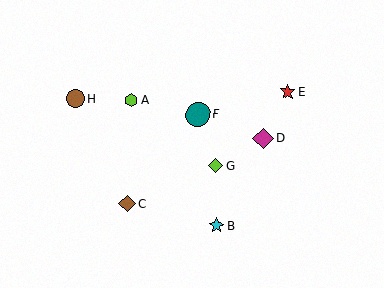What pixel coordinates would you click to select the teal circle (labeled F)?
Click at (198, 114) to select the teal circle F.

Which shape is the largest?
The teal circle (labeled F) is the largest.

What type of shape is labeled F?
Shape F is a teal circle.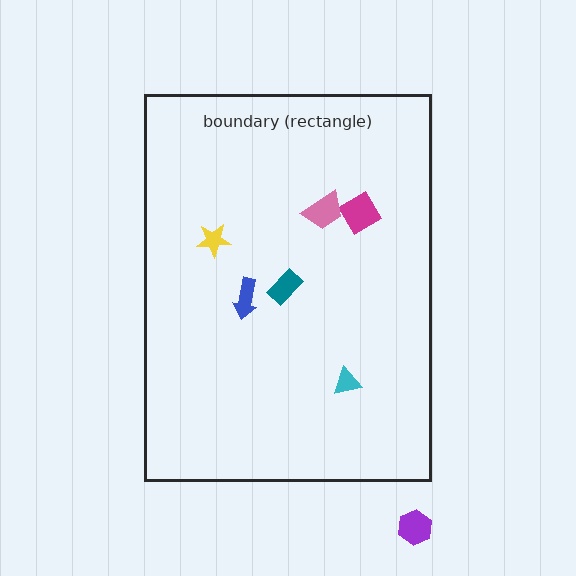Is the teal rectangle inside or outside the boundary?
Inside.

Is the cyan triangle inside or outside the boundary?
Inside.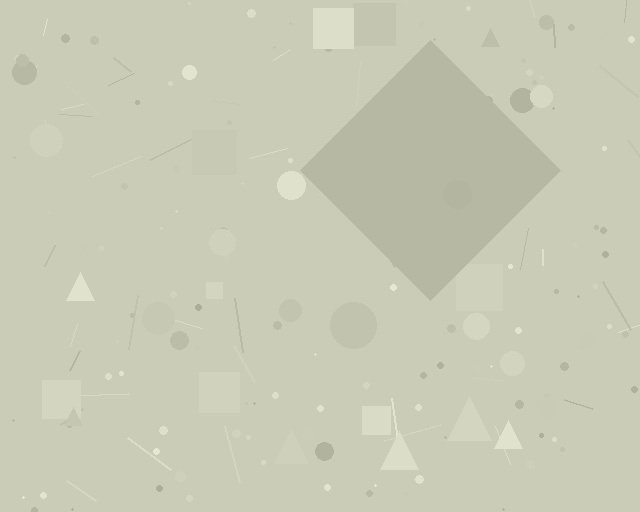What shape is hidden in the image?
A diamond is hidden in the image.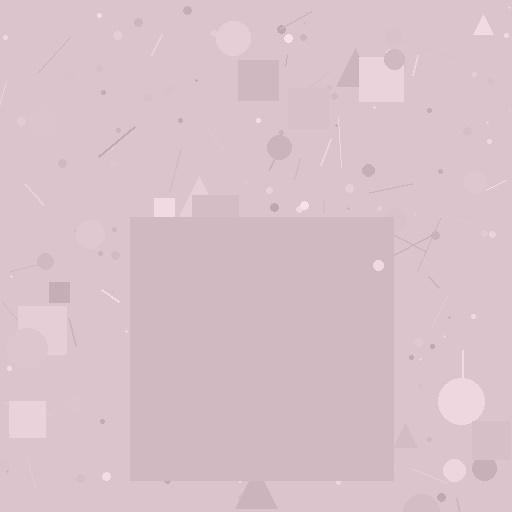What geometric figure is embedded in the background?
A square is embedded in the background.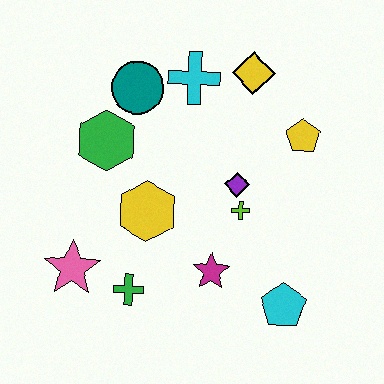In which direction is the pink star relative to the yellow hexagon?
The pink star is to the left of the yellow hexagon.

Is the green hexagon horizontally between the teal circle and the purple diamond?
No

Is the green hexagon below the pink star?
No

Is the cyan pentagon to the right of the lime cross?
Yes